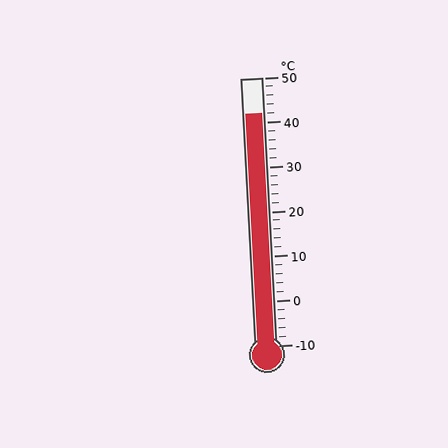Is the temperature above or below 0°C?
The temperature is above 0°C.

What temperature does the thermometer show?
The thermometer shows approximately 42°C.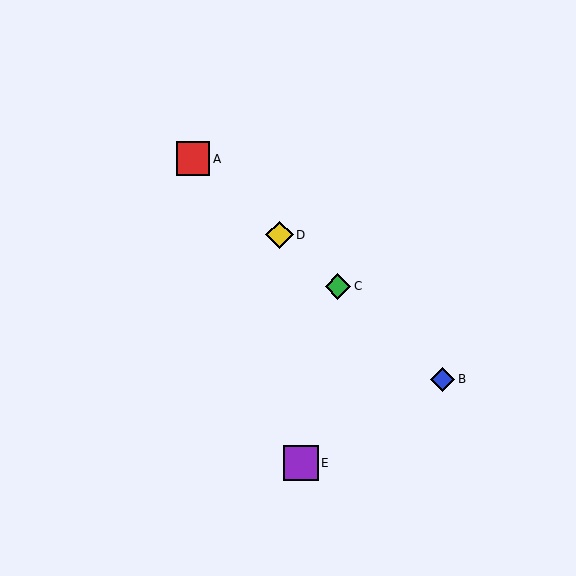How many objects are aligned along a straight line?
4 objects (A, B, C, D) are aligned along a straight line.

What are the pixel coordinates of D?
Object D is at (280, 235).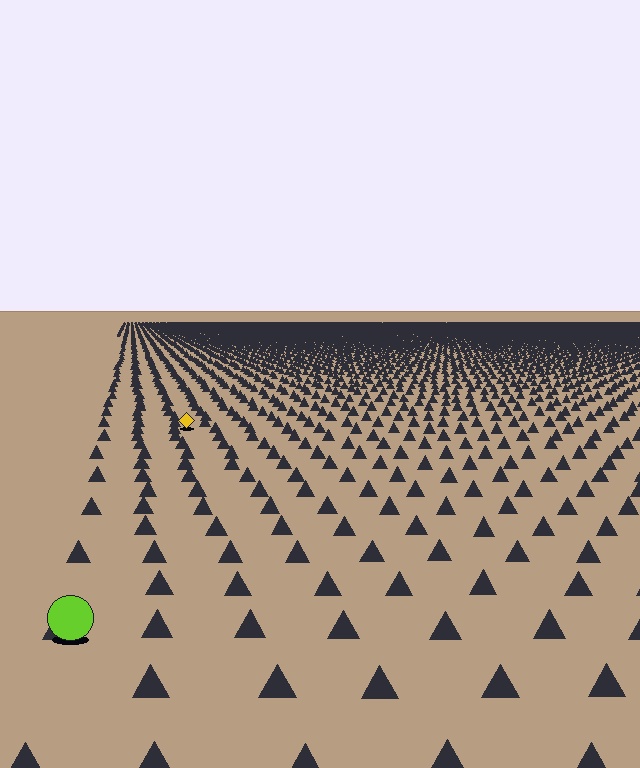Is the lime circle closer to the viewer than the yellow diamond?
Yes. The lime circle is closer — you can tell from the texture gradient: the ground texture is coarser near it.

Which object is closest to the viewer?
The lime circle is closest. The texture marks near it are larger and more spread out.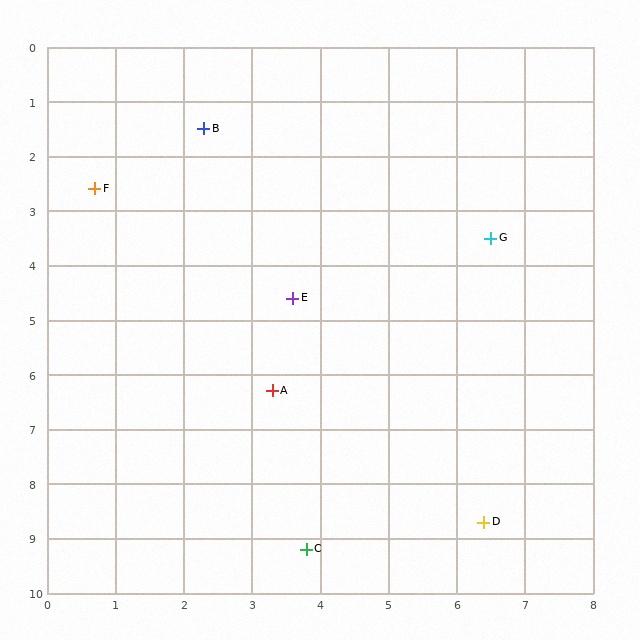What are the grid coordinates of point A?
Point A is at approximately (3.3, 6.3).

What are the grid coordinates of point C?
Point C is at approximately (3.8, 9.2).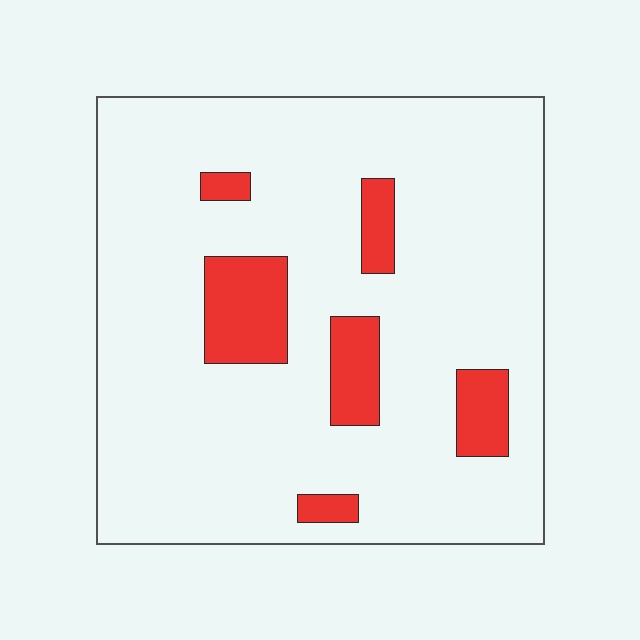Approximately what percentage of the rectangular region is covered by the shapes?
Approximately 15%.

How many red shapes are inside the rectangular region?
6.